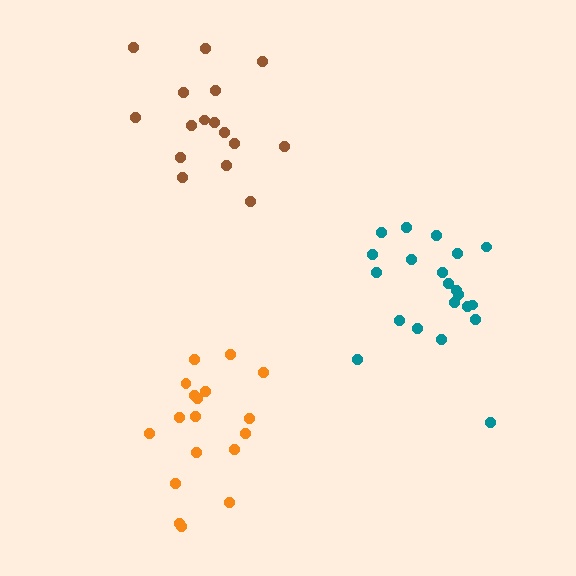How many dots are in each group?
Group 1: 16 dots, Group 2: 21 dots, Group 3: 18 dots (55 total).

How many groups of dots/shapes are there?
There are 3 groups.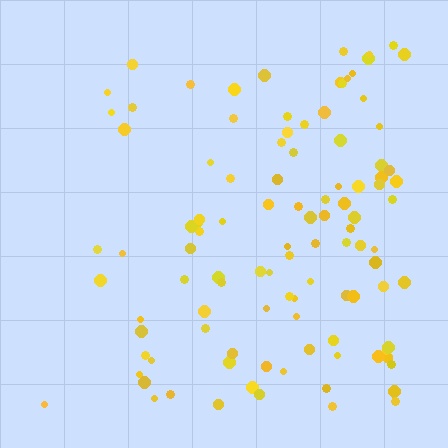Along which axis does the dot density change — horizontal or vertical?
Horizontal.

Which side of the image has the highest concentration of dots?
The right.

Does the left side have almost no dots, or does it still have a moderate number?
Still a moderate number, just noticeably fewer than the right.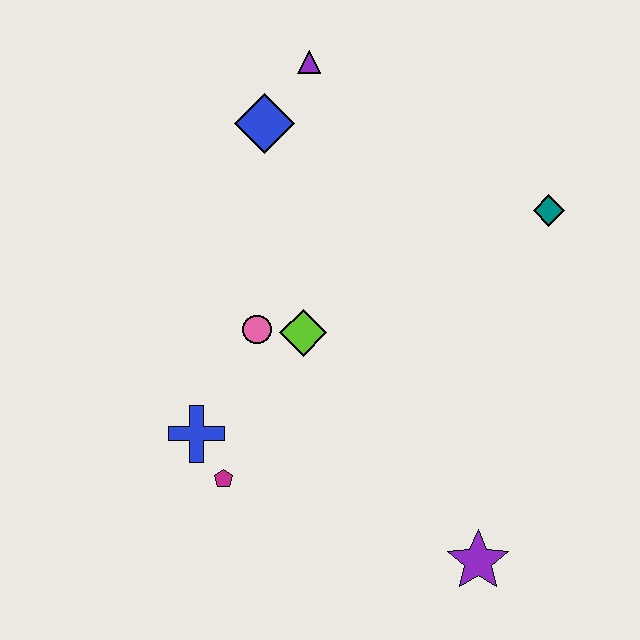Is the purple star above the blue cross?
No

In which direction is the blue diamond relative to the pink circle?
The blue diamond is above the pink circle.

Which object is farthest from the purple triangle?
The purple star is farthest from the purple triangle.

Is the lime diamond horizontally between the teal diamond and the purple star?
No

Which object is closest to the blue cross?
The magenta pentagon is closest to the blue cross.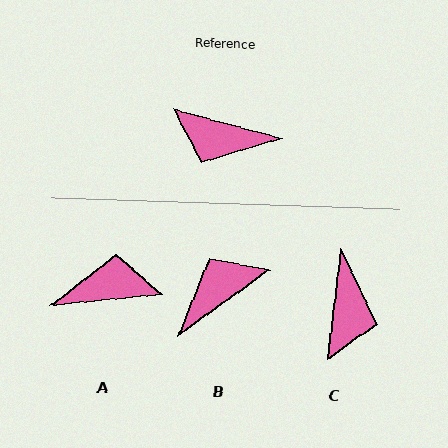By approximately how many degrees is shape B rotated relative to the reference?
Approximately 130 degrees clockwise.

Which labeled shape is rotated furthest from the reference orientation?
A, about 159 degrees away.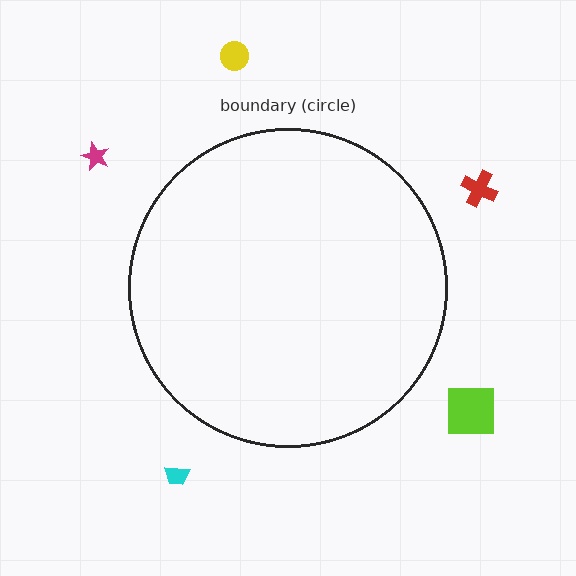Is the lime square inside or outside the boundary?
Outside.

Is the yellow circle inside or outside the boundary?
Outside.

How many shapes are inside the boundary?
0 inside, 5 outside.